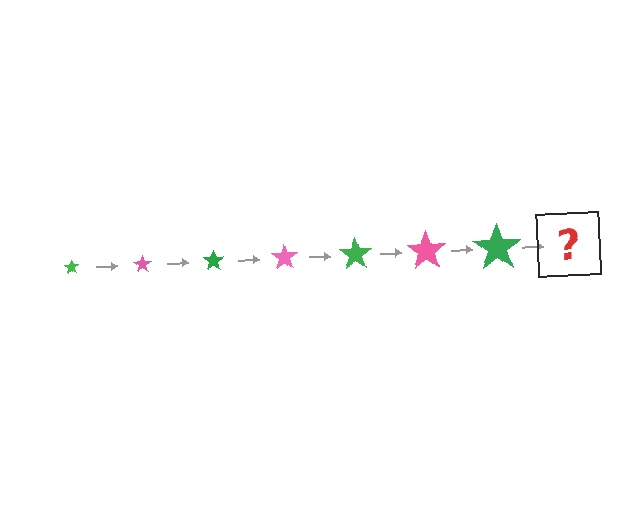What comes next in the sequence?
The next element should be a pink star, larger than the previous one.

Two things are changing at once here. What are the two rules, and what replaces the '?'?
The two rules are that the star grows larger each step and the color cycles through green and pink. The '?' should be a pink star, larger than the previous one.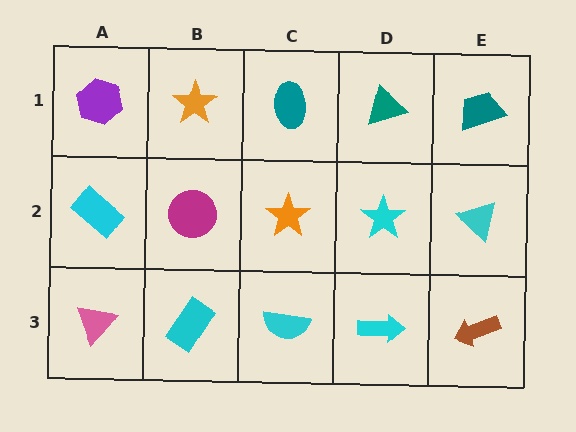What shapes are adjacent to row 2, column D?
A teal triangle (row 1, column D), a cyan arrow (row 3, column D), an orange star (row 2, column C), a cyan triangle (row 2, column E).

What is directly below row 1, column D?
A cyan star.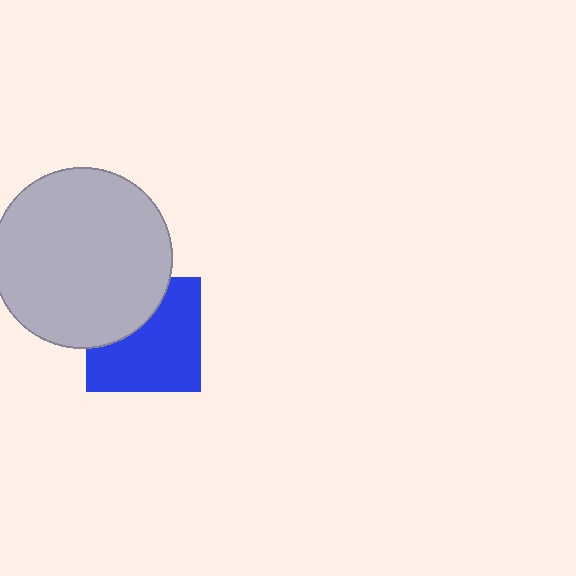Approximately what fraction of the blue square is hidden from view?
Roughly 34% of the blue square is hidden behind the light gray circle.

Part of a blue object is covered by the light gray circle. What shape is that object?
It is a square.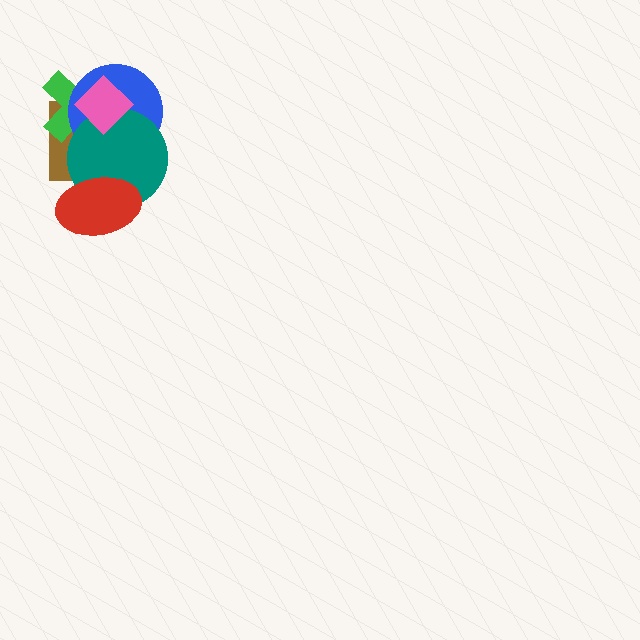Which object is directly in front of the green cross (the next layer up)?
The blue circle is directly in front of the green cross.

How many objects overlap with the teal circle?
5 objects overlap with the teal circle.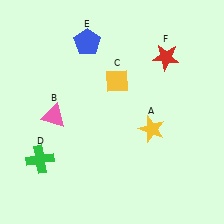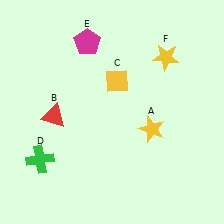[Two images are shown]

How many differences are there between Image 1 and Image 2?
There are 3 differences between the two images.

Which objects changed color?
B changed from pink to red. E changed from blue to magenta. F changed from red to yellow.